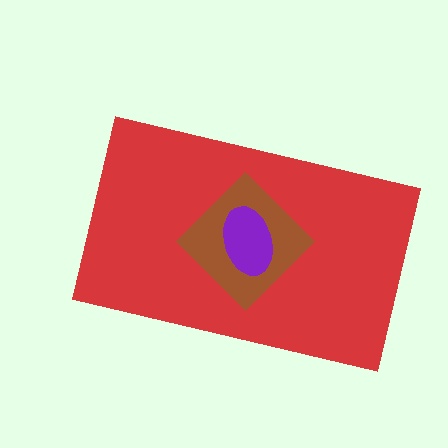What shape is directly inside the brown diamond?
The purple ellipse.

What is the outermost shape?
The red rectangle.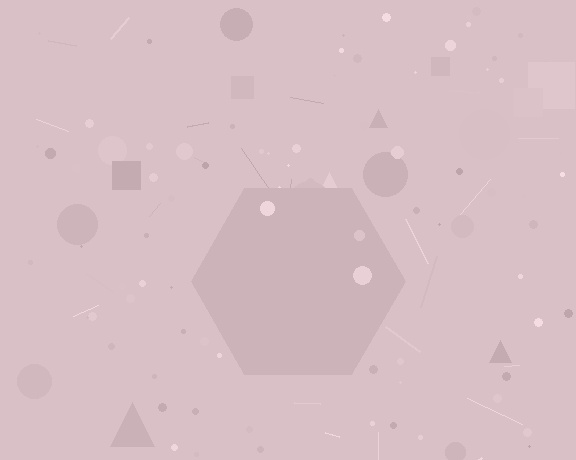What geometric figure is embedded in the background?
A hexagon is embedded in the background.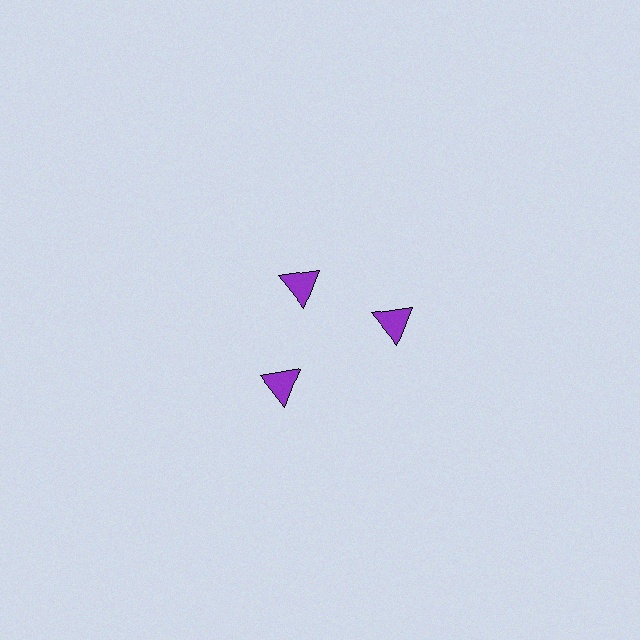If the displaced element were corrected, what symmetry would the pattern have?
It would have 3-fold rotational symmetry — the pattern would map onto itself every 120 degrees.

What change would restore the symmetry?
The symmetry would be restored by moving it outward, back onto the ring so that all 3 triangles sit at equal angles and equal distance from the center.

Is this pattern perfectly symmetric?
No. The 3 purple triangles are arranged in a ring, but one element near the 11 o'clock position is pulled inward toward the center, breaking the 3-fold rotational symmetry.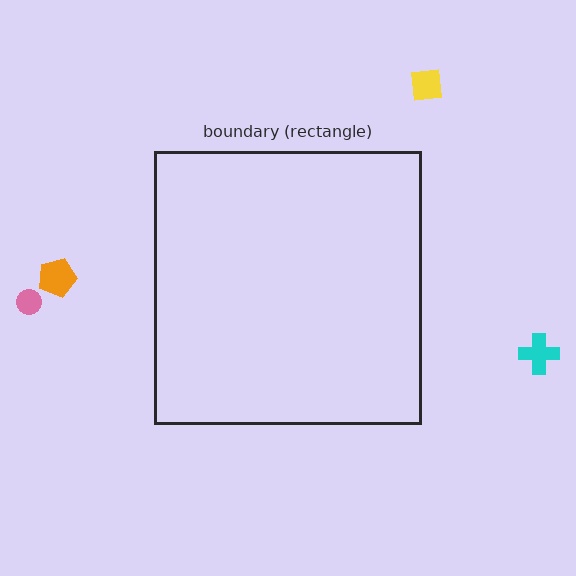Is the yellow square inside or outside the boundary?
Outside.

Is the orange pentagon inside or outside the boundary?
Outside.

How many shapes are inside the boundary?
0 inside, 4 outside.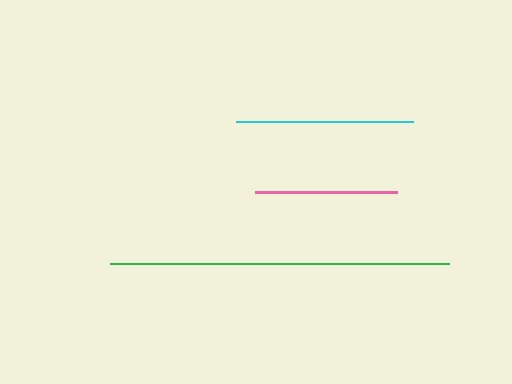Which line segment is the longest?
The green line is the longest at approximately 340 pixels.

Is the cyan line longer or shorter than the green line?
The green line is longer than the cyan line.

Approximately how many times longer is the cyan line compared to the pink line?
The cyan line is approximately 1.2 times the length of the pink line.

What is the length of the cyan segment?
The cyan segment is approximately 177 pixels long.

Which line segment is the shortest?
The pink line is the shortest at approximately 142 pixels.